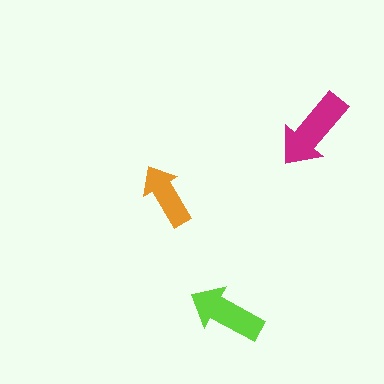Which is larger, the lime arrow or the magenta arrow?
The magenta one.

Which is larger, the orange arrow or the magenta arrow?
The magenta one.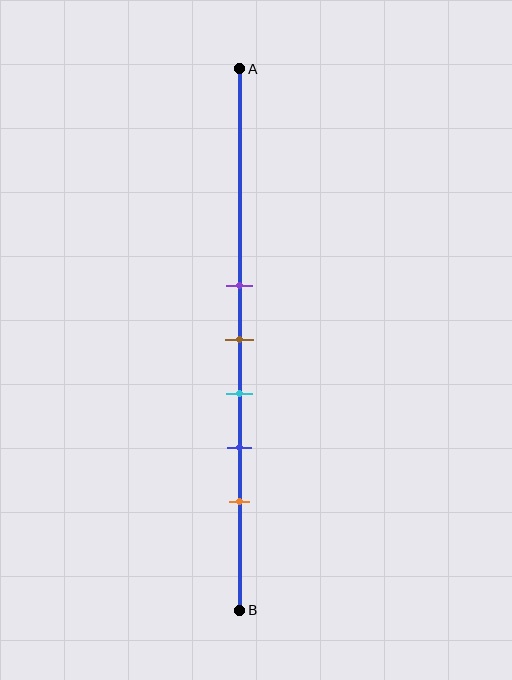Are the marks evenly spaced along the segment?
Yes, the marks are approximately evenly spaced.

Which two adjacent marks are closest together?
The purple and brown marks are the closest adjacent pair.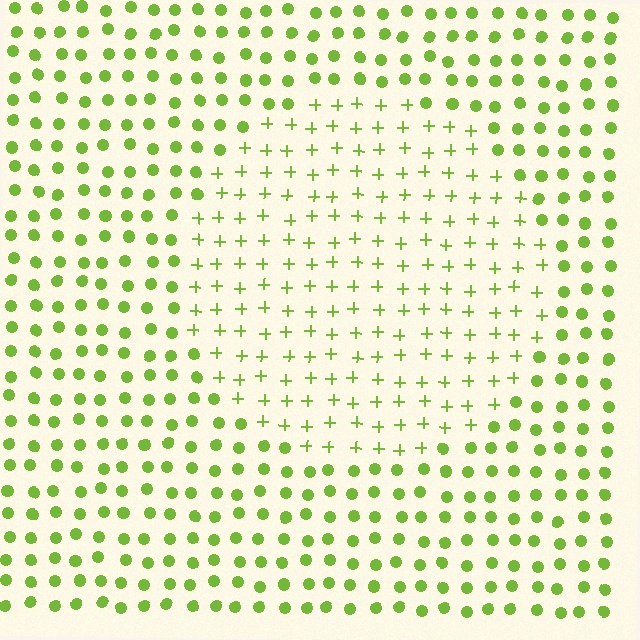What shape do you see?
I see a circle.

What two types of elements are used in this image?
The image uses plus signs inside the circle region and circles outside it.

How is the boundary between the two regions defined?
The boundary is defined by a change in element shape: plus signs inside vs. circles outside. All elements share the same color and spacing.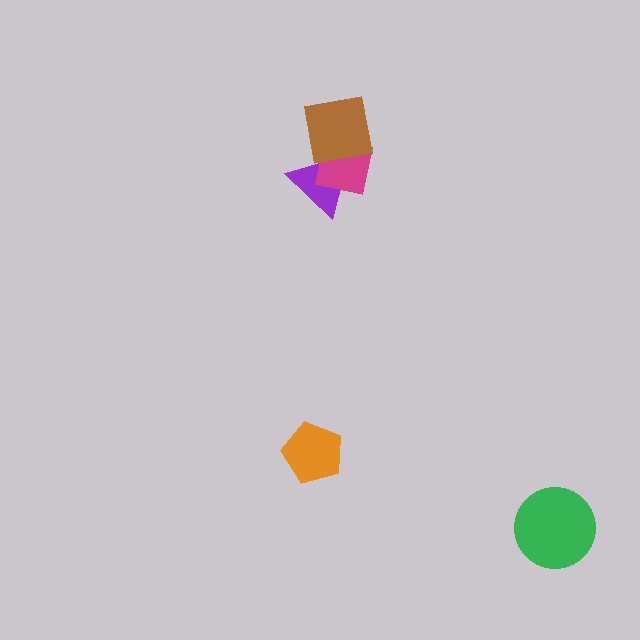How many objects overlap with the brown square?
2 objects overlap with the brown square.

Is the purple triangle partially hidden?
Yes, it is partially covered by another shape.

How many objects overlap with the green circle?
0 objects overlap with the green circle.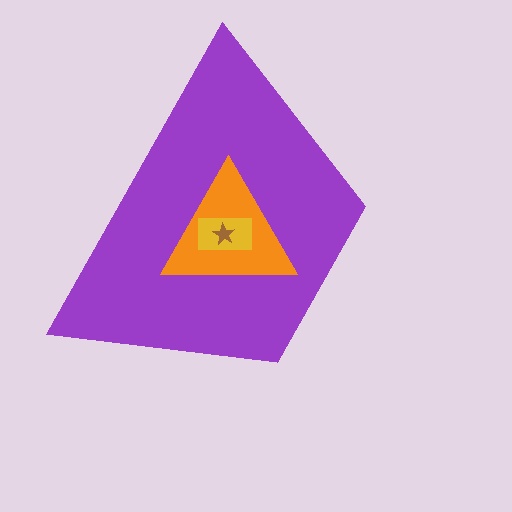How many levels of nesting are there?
4.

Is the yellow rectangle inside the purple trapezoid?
Yes.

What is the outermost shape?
The purple trapezoid.